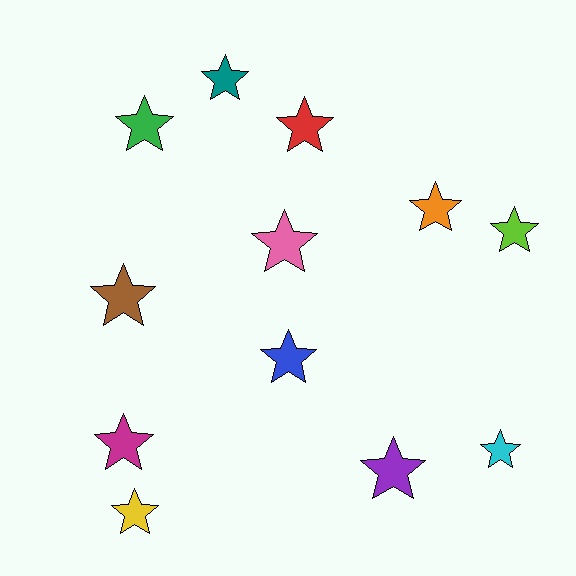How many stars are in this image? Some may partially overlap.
There are 12 stars.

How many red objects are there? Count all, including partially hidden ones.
There is 1 red object.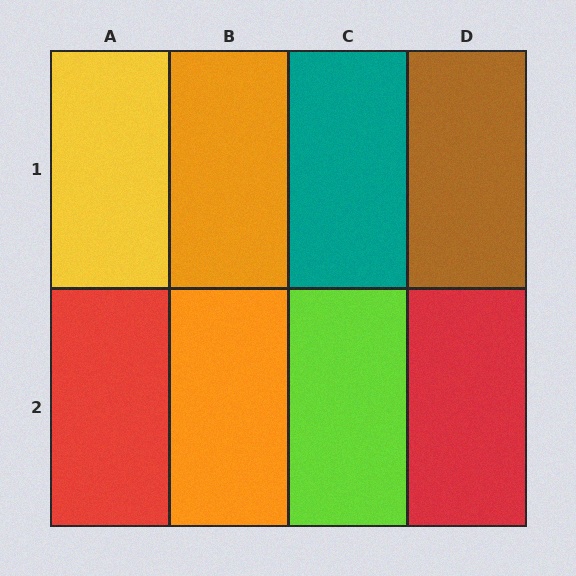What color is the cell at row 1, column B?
Orange.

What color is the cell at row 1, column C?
Teal.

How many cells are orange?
2 cells are orange.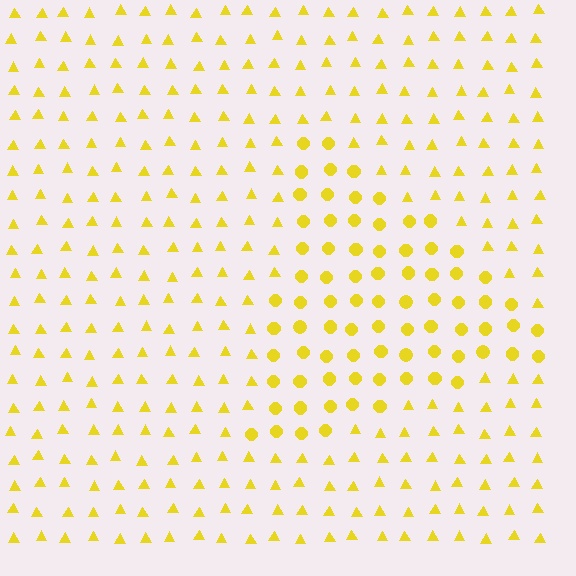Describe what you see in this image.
The image is filled with small yellow elements arranged in a uniform grid. A triangle-shaped region contains circles, while the surrounding area contains triangles. The boundary is defined purely by the change in element shape.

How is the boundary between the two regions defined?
The boundary is defined by a change in element shape: circles inside vs. triangles outside. All elements share the same color and spacing.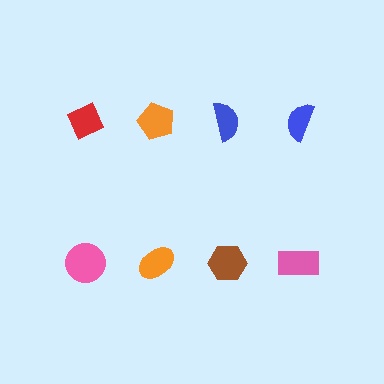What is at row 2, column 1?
A pink circle.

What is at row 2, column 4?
A pink rectangle.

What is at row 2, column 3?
A brown hexagon.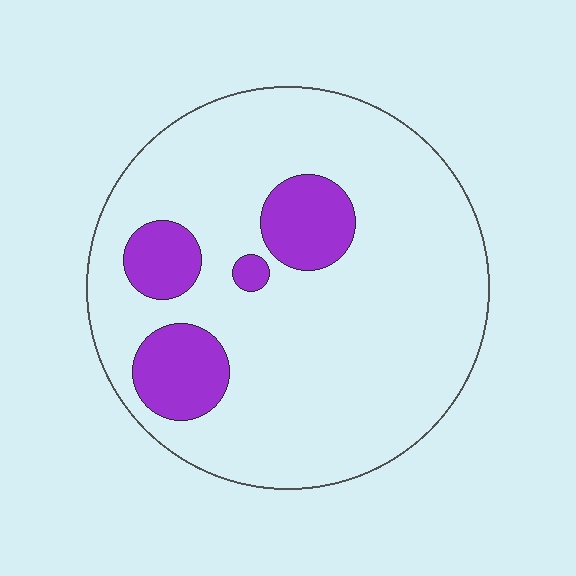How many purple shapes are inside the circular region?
4.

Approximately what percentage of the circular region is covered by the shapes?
Approximately 15%.